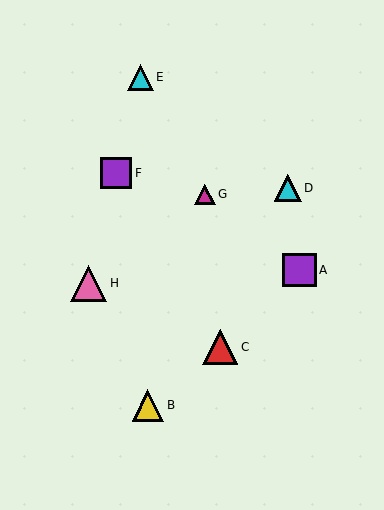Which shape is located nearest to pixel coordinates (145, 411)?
The yellow triangle (labeled B) at (148, 405) is nearest to that location.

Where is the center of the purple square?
The center of the purple square is at (300, 270).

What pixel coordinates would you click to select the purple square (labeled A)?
Click at (300, 270) to select the purple square A.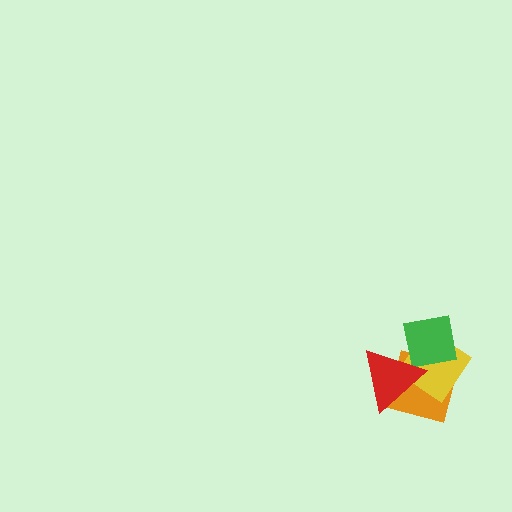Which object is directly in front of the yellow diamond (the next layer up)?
The green square is directly in front of the yellow diamond.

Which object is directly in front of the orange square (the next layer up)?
The yellow diamond is directly in front of the orange square.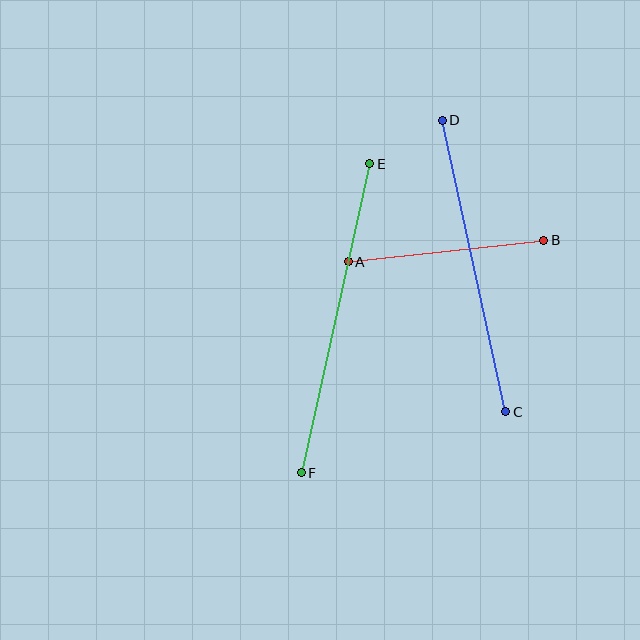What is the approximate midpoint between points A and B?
The midpoint is at approximately (446, 251) pixels.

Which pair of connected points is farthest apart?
Points E and F are farthest apart.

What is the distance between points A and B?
The distance is approximately 197 pixels.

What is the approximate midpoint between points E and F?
The midpoint is at approximately (336, 318) pixels.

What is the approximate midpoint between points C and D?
The midpoint is at approximately (474, 266) pixels.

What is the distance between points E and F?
The distance is approximately 316 pixels.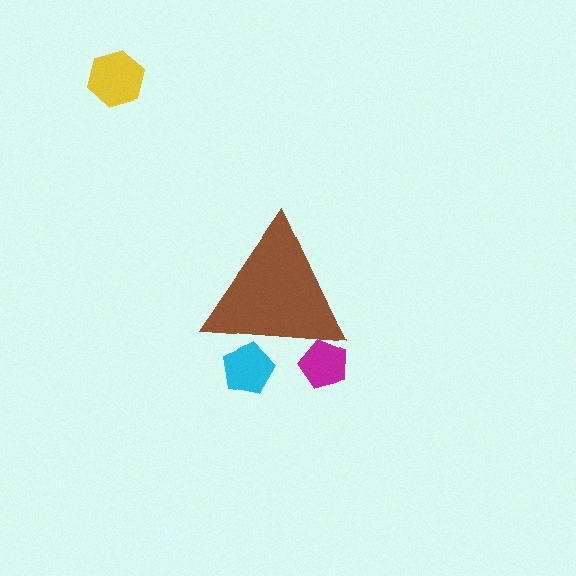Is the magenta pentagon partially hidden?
Yes, the magenta pentagon is partially hidden behind the brown triangle.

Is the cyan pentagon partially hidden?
Yes, the cyan pentagon is partially hidden behind the brown triangle.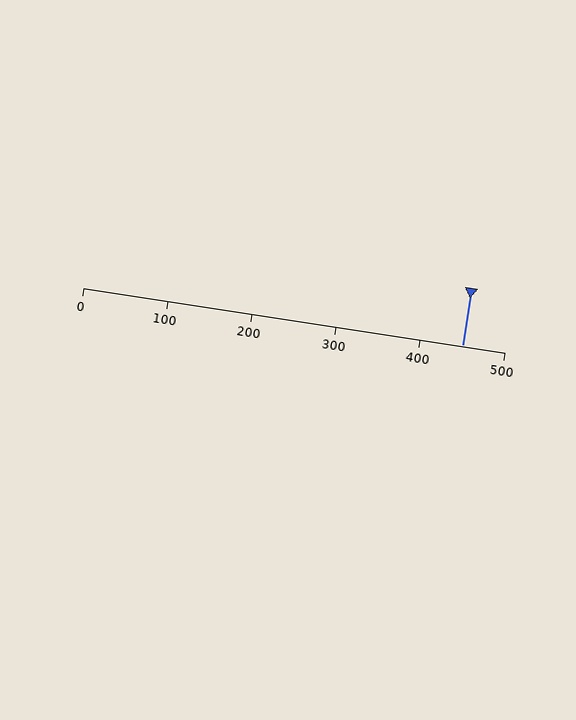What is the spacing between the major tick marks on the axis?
The major ticks are spaced 100 apart.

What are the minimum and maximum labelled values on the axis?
The axis runs from 0 to 500.